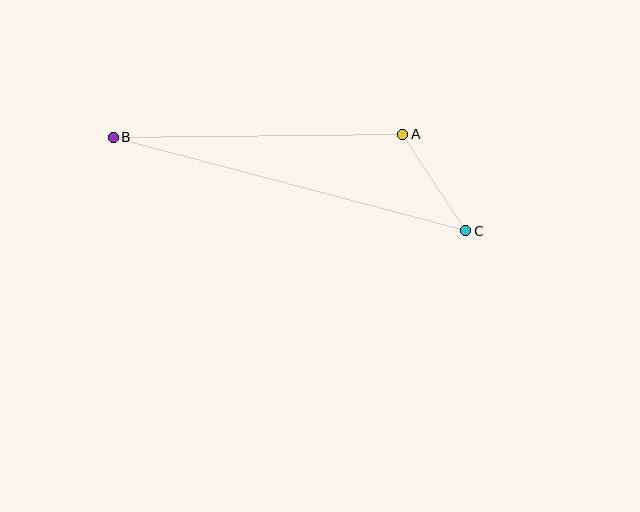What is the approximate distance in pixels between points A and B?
The distance between A and B is approximately 289 pixels.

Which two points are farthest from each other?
Points B and C are farthest from each other.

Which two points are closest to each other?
Points A and C are closest to each other.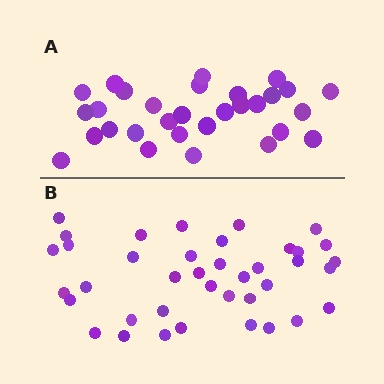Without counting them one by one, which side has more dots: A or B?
Region B (the bottom region) has more dots.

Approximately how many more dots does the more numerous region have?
Region B has roughly 8 or so more dots than region A.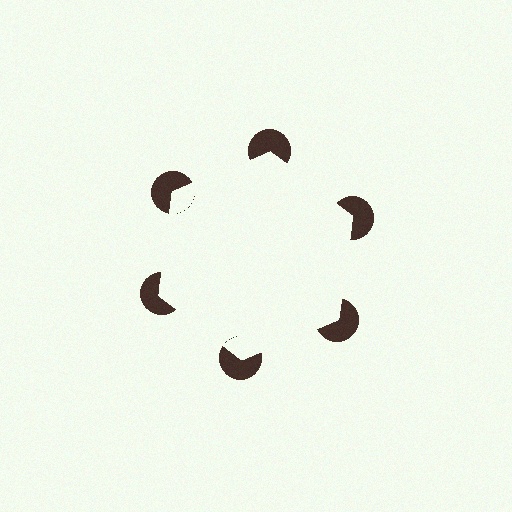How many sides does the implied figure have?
6 sides.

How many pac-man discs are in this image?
There are 6 — one at each vertex of the illusory hexagon.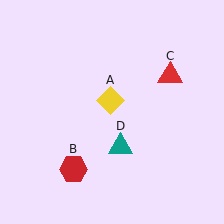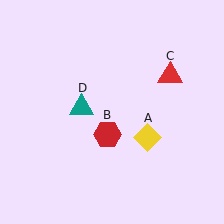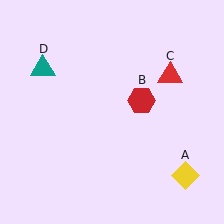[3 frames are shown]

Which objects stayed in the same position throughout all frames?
Red triangle (object C) remained stationary.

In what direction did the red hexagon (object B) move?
The red hexagon (object B) moved up and to the right.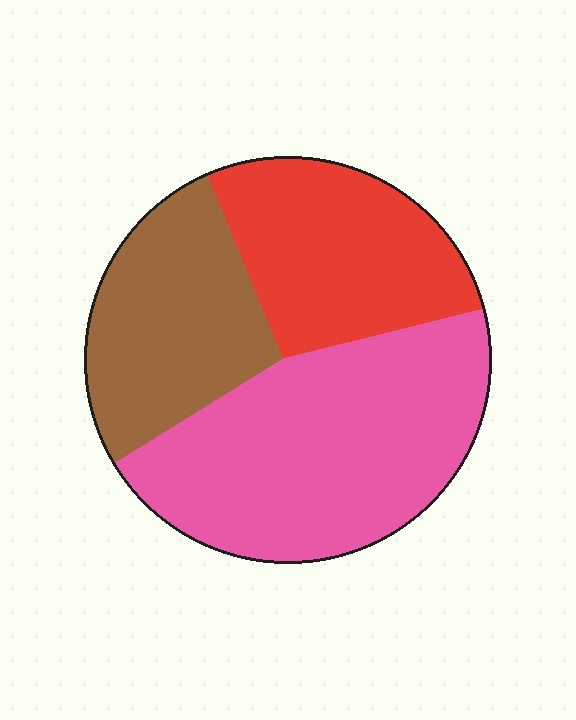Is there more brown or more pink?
Pink.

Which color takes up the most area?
Pink, at roughly 45%.